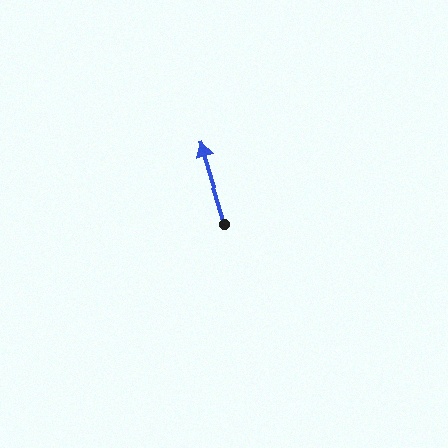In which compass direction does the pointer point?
North.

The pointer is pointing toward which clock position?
Roughly 11 o'clock.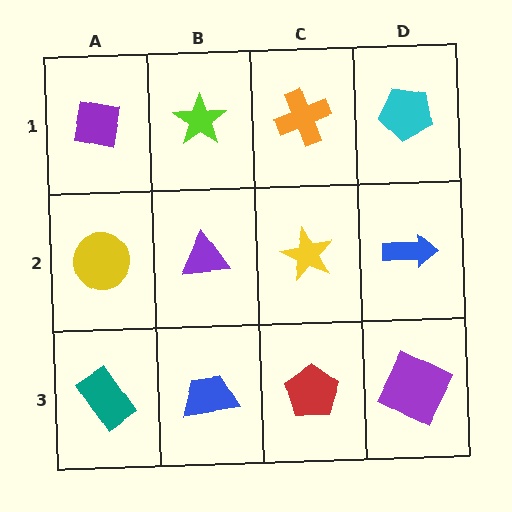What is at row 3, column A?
A teal rectangle.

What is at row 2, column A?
A yellow circle.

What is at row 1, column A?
A purple square.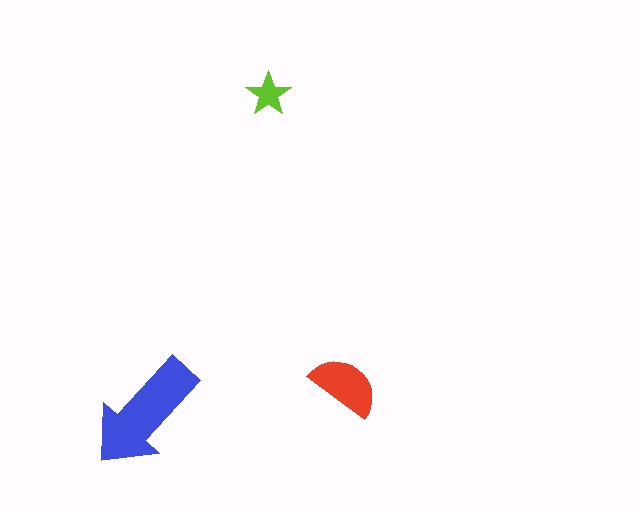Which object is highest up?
The lime star is topmost.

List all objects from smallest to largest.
The lime star, the red semicircle, the blue arrow.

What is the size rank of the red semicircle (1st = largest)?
2nd.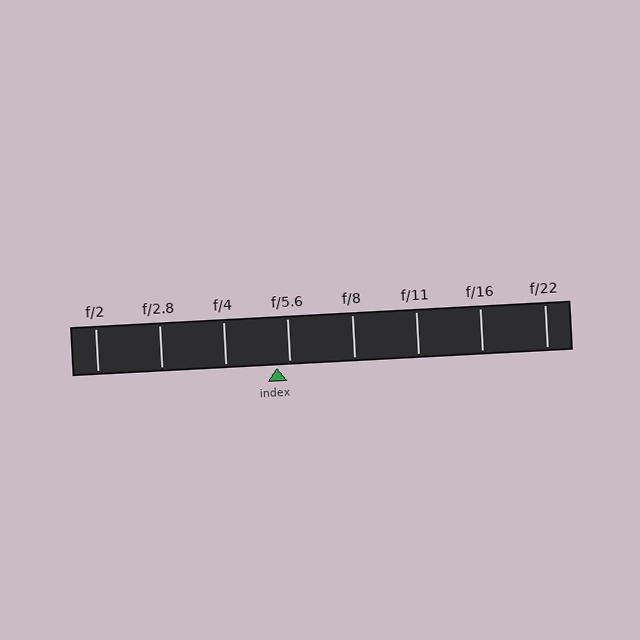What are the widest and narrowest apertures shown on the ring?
The widest aperture shown is f/2 and the narrowest is f/22.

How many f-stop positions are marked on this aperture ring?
There are 8 f-stop positions marked.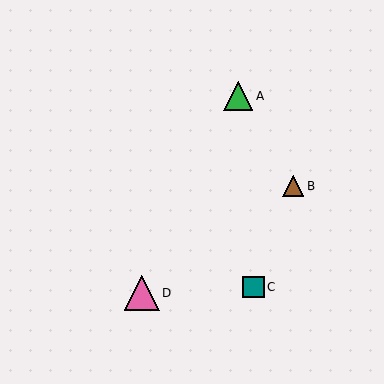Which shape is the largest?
The pink triangle (labeled D) is the largest.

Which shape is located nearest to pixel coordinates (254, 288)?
The teal square (labeled C) at (254, 287) is nearest to that location.